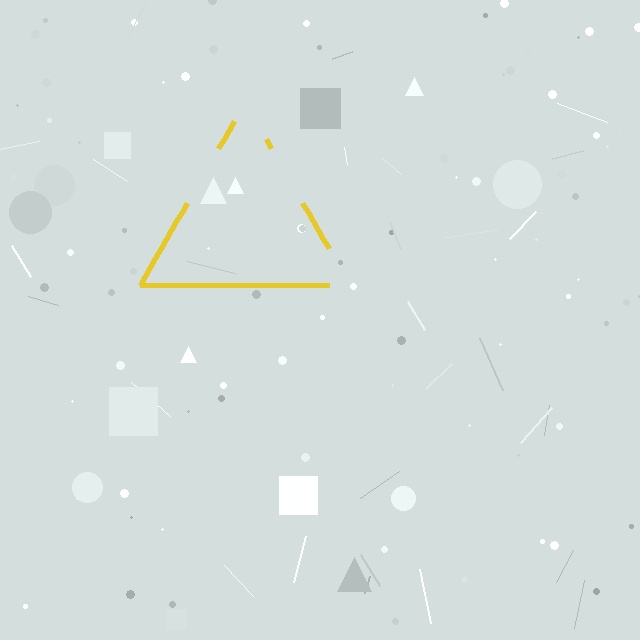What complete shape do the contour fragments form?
The contour fragments form a triangle.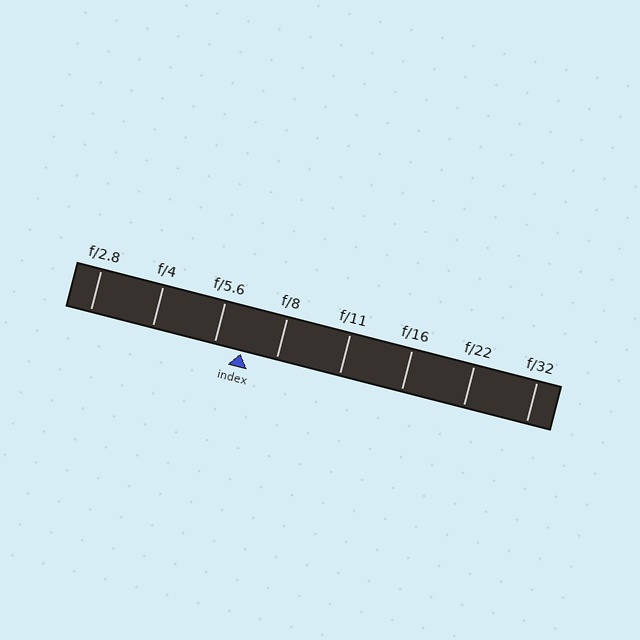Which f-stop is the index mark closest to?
The index mark is closest to f/5.6.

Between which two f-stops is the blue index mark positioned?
The index mark is between f/5.6 and f/8.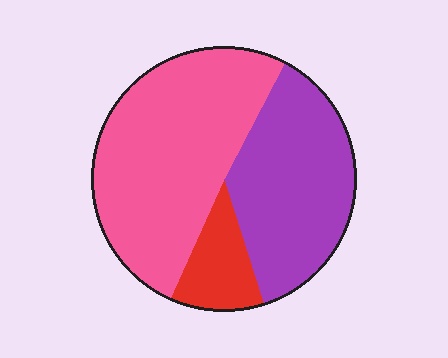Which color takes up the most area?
Pink, at roughly 50%.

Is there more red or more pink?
Pink.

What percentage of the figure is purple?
Purple covers around 35% of the figure.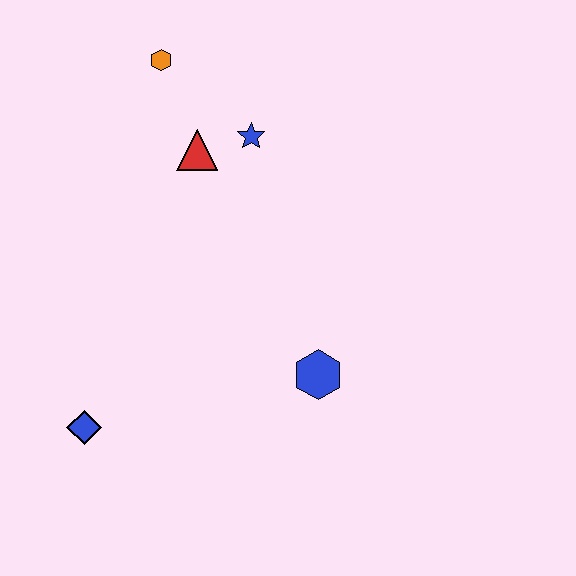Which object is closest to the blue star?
The red triangle is closest to the blue star.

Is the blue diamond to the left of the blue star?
Yes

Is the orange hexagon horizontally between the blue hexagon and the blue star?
No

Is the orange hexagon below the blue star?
No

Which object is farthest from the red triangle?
The blue diamond is farthest from the red triangle.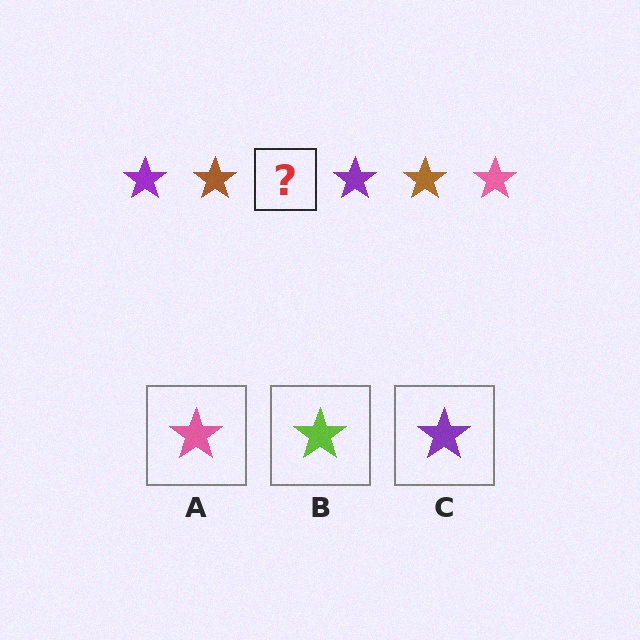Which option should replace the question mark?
Option A.